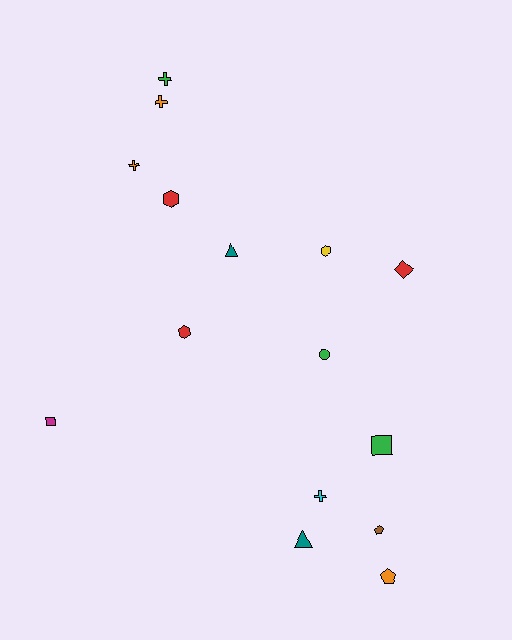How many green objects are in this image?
There are 3 green objects.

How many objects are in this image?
There are 15 objects.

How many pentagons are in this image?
There are 2 pentagons.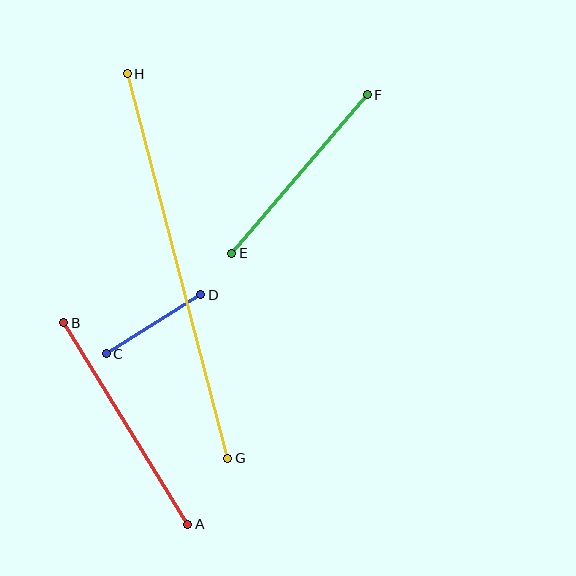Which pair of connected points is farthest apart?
Points G and H are farthest apart.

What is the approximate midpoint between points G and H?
The midpoint is at approximately (177, 266) pixels.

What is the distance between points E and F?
The distance is approximately 208 pixels.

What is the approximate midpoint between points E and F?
The midpoint is at approximately (300, 174) pixels.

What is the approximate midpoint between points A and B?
The midpoint is at approximately (126, 423) pixels.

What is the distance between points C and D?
The distance is approximately 111 pixels.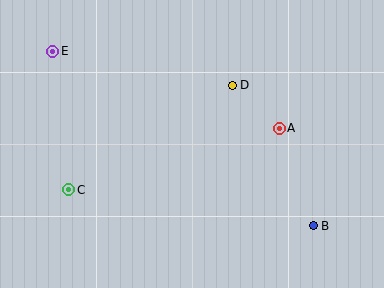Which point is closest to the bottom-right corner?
Point B is closest to the bottom-right corner.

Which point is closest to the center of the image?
Point D at (232, 85) is closest to the center.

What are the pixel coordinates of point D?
Point D is at (232, 85).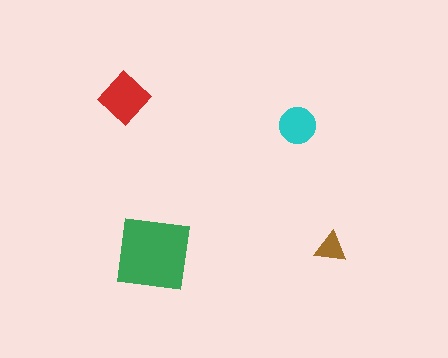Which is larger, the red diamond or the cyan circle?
The red diamond.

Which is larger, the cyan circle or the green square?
The green square.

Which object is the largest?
The green square.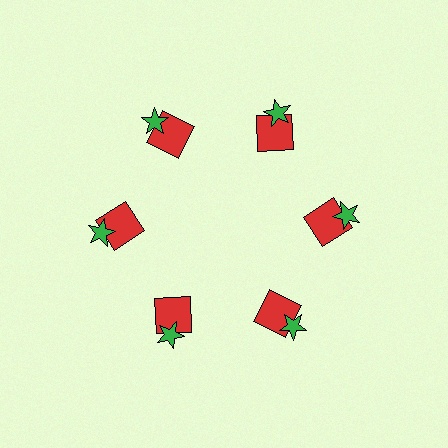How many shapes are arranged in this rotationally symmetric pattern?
There are 12 shapes, arranged in 6 groups of 2.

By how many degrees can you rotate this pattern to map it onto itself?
The pattern maps onto itself every 60 degrees of rotation.